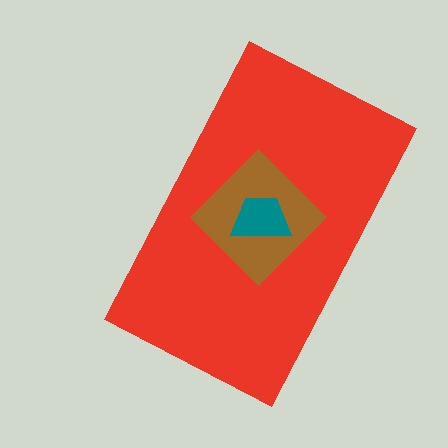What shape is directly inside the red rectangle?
The brown diamond.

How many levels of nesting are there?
3.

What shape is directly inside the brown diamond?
The teal trapezoid.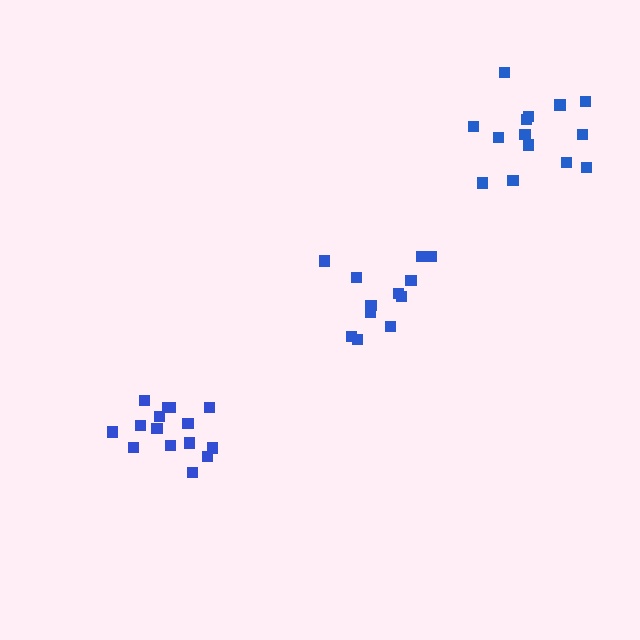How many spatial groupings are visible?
There are 3 spatial groupings.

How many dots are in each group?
Group 1: 12 dots, Group 2: 15 dots, Group 3: 14 dots (41 total).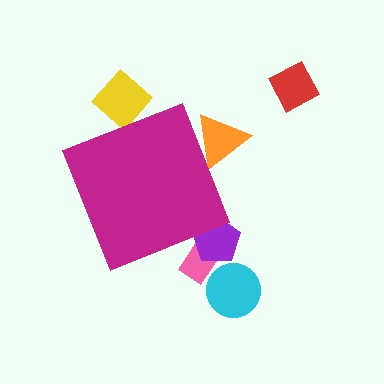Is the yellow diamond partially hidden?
Yes, the yellow diamond is partially hidden behind the magenta diamond.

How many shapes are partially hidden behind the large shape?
4 shapes are partially hidden.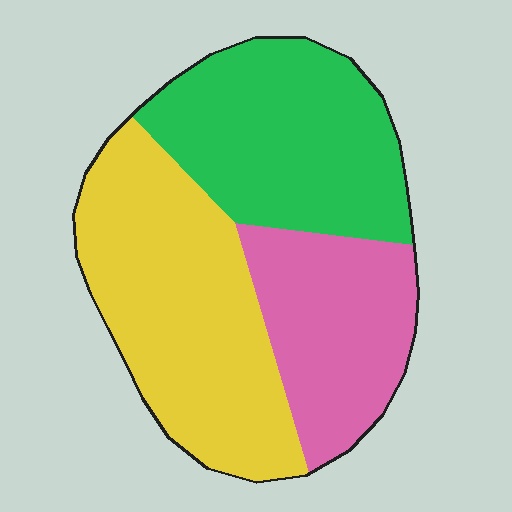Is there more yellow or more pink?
Yellow.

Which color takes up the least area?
Pink, at roughly 25%.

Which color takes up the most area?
Yellow, at roughly 40%.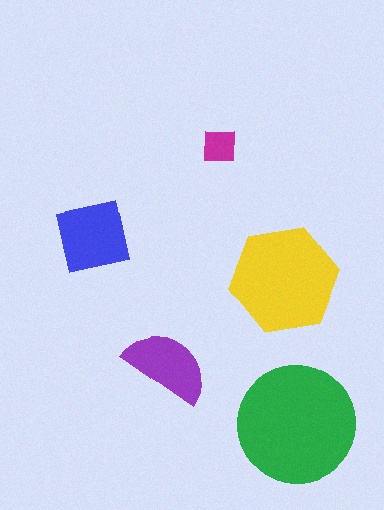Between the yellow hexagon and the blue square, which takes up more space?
The yellow hexagon.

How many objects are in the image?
There are 5 objects in the image.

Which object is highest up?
The magenta square is topmost.